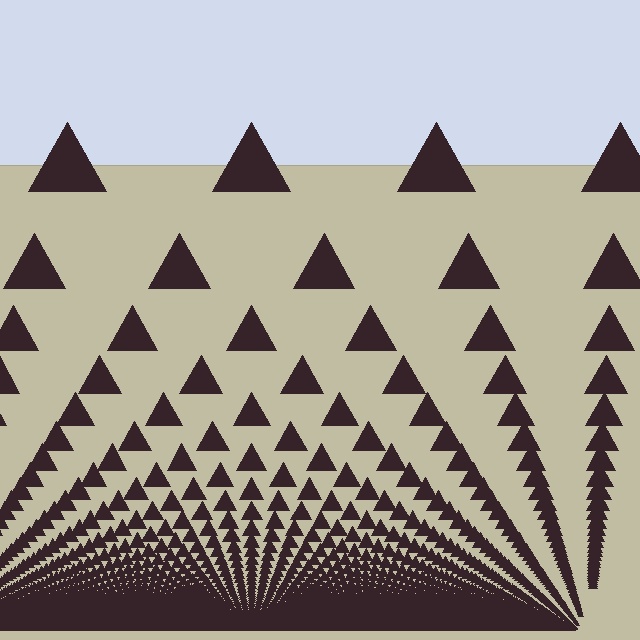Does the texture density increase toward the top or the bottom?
Density increases toward the bottom.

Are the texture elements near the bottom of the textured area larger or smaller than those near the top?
Smaller. The gradient is inverted — elements near the bottom are smaller and denser.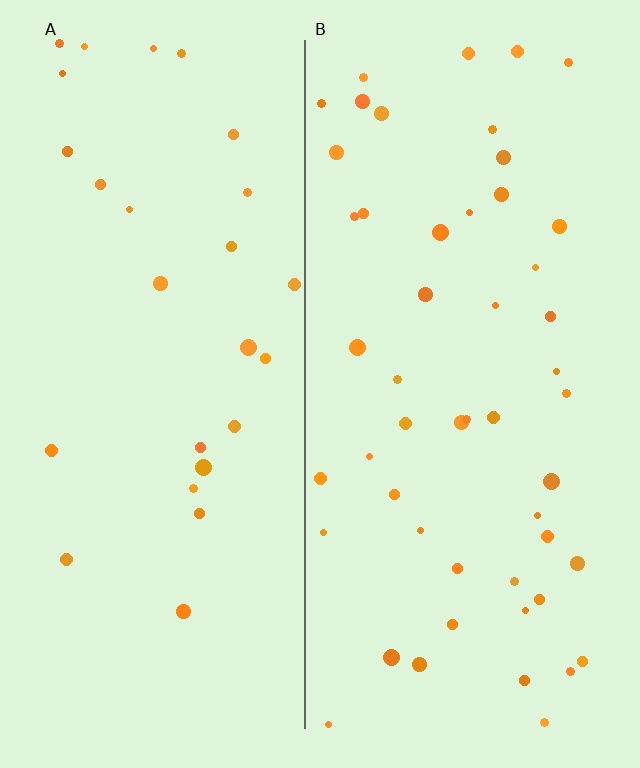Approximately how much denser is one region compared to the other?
Approximately 1.9× — region B over region A.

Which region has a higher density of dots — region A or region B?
B (the right).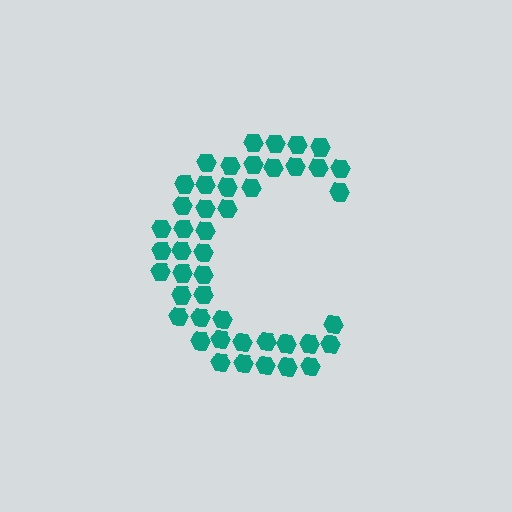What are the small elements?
The small elements are hexagons.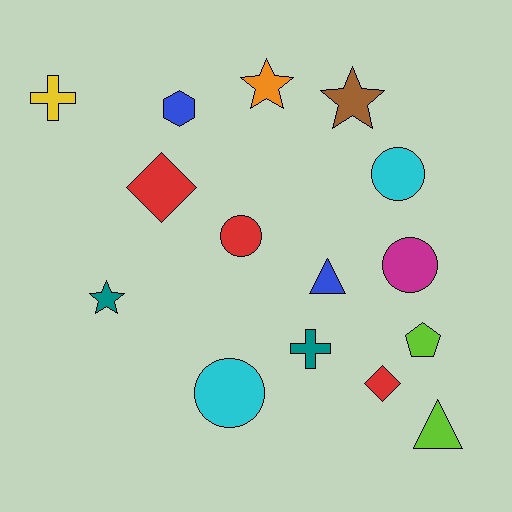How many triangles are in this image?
There are 2 triangles.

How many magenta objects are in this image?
There is 1 magenta object.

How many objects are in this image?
There are 15 objects.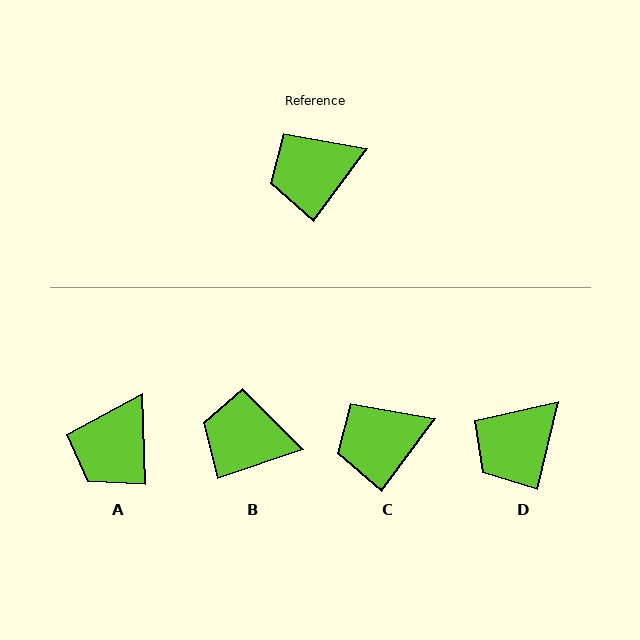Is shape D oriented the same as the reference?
No, it is off by about 23 degrees.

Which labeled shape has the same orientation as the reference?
C.